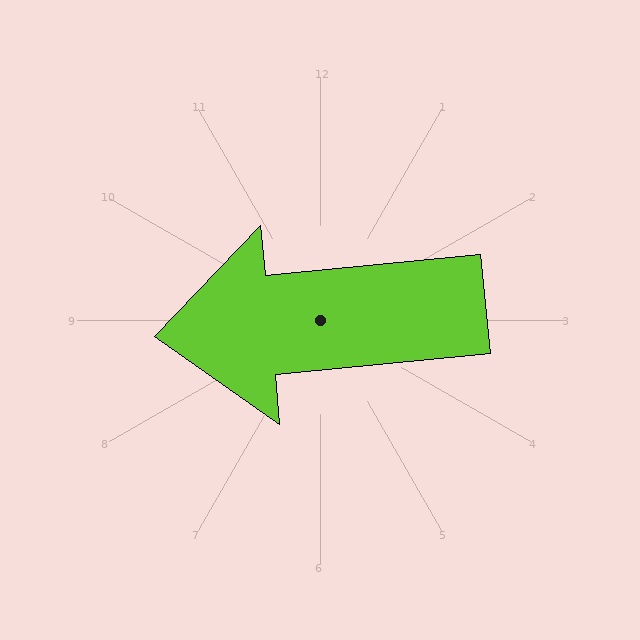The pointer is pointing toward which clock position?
Roughly 9 o'clock.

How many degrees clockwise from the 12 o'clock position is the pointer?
Approximately 264 degrees.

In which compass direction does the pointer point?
West.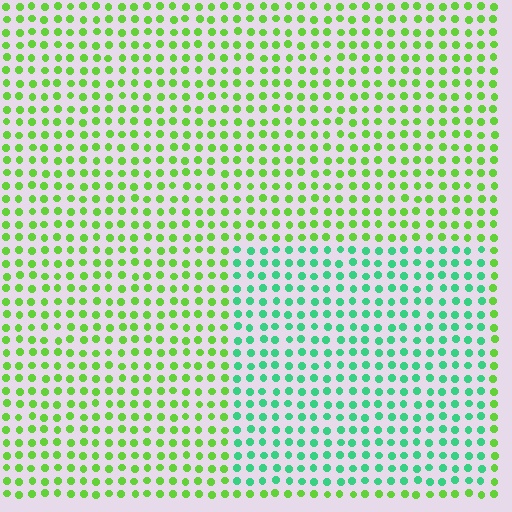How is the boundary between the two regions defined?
The boundary is defined purely by a slight shift in hue (about 46 degrees). Spacing, size, and orientation are identical on both sides.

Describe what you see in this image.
The image is filled with small lime elements in a uniform arrangement. A rectangle-shaped region is visible where the elements are tinted to a slightly different hue, forming a subtle color boundary.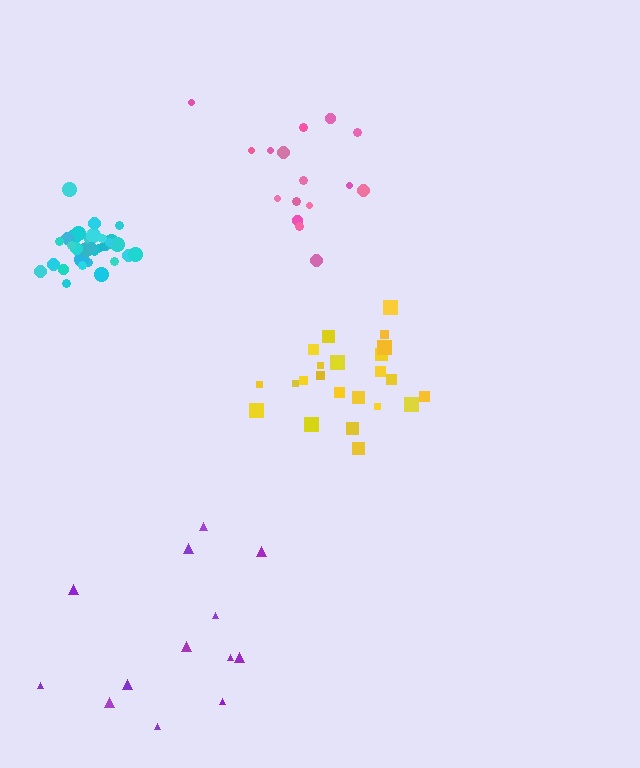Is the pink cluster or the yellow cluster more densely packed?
Yellow.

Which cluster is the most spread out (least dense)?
Purple.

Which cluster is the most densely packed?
Cyan.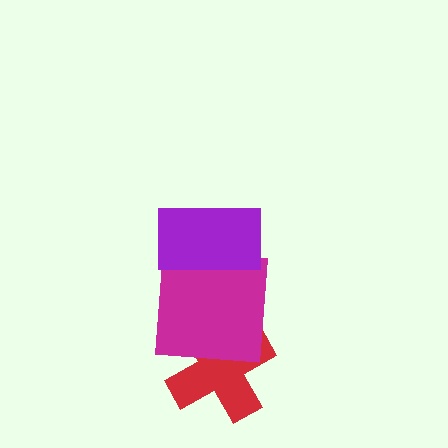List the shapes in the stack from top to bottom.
From top to bottom: the purple rectangle, the magenta square, the red cross.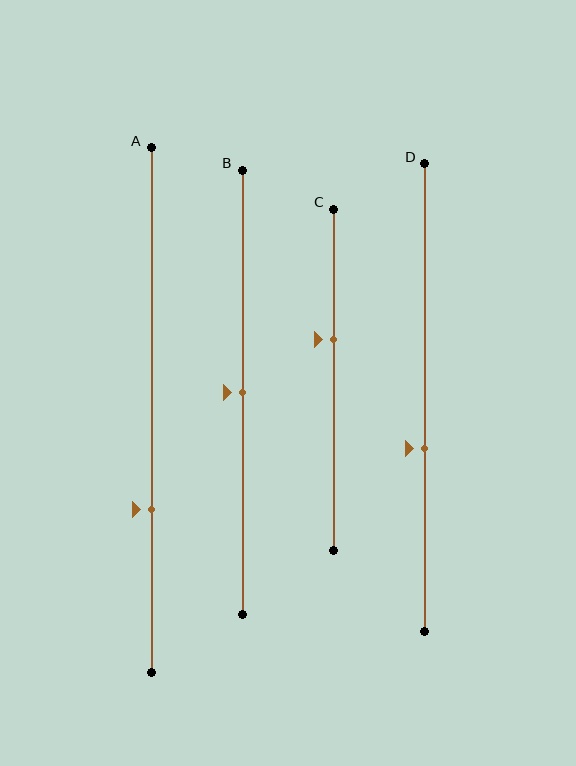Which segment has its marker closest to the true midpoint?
Segment B has its marker closest to the true midpoint.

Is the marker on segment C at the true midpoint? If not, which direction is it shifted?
No, the marker on segment C is shifted upward by about 12% of the segment length.